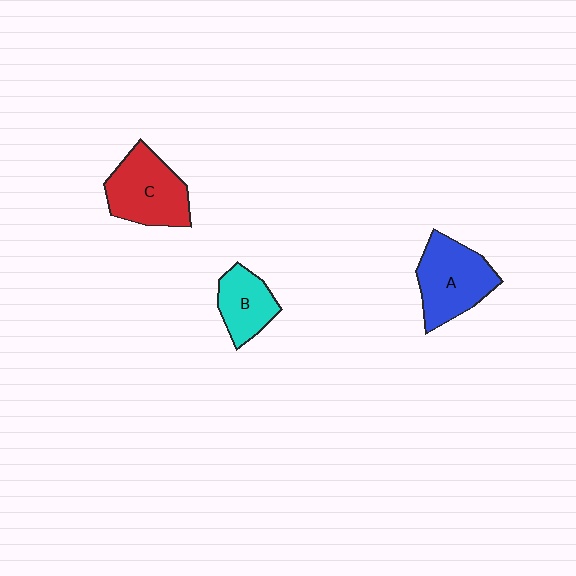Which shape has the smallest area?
Shape B (cyan).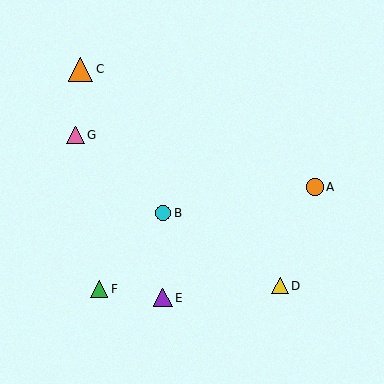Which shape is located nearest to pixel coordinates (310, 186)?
The orange circle (labeled A) at (315, 187) is nearest to that location.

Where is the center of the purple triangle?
The center of the purple triangle is at (163, 298).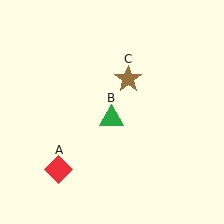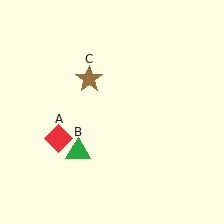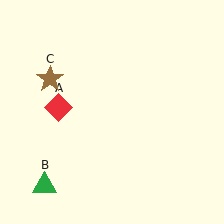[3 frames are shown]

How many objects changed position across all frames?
3 objects changed position: red diamond (object A), green triangle (object B), brown star (object C).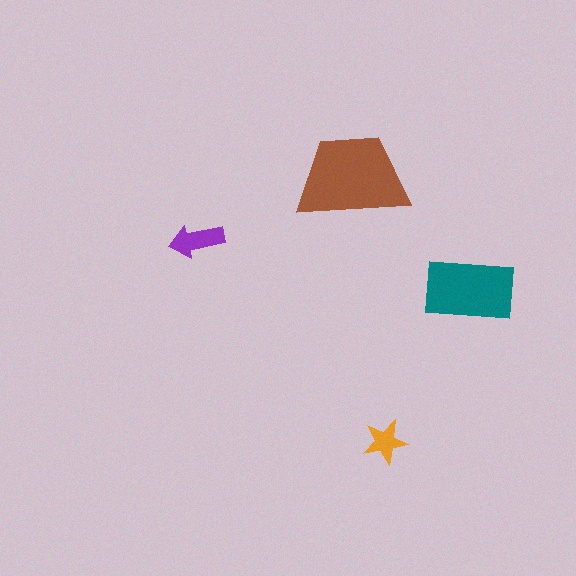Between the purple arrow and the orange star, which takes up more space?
The purple arrow.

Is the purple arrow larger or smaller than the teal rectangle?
Smaller.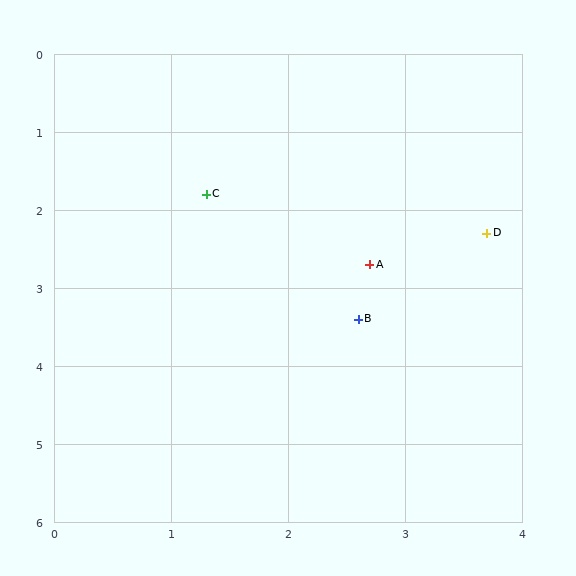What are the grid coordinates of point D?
Point D is at approximately (3.7, 2.3).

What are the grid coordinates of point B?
Point B is at approximately (2.6, 3.4).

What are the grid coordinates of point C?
Point C is at approximately (1.3, 1.8).